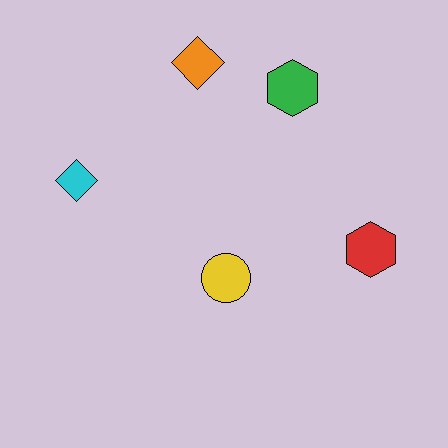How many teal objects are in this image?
There are no teal objects.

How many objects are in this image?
There are 5 objects.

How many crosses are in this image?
There are no crosses.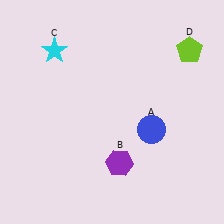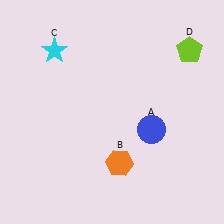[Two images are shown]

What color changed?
The hexagon (B) changed from purple in Image 1 to orange in Image 2.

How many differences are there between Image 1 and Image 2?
There is 1 difference between the two images.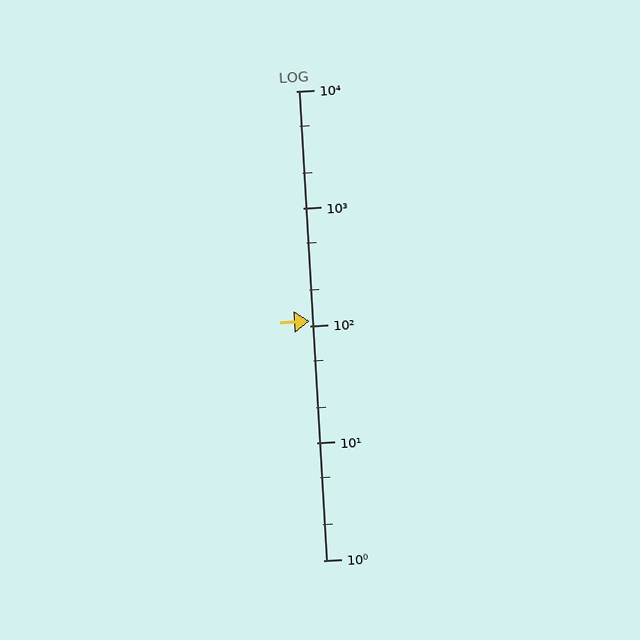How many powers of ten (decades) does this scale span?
The scale spans 4 decades, from 1 to 10000.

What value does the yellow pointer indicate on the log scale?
The pointer indicates approximately 110.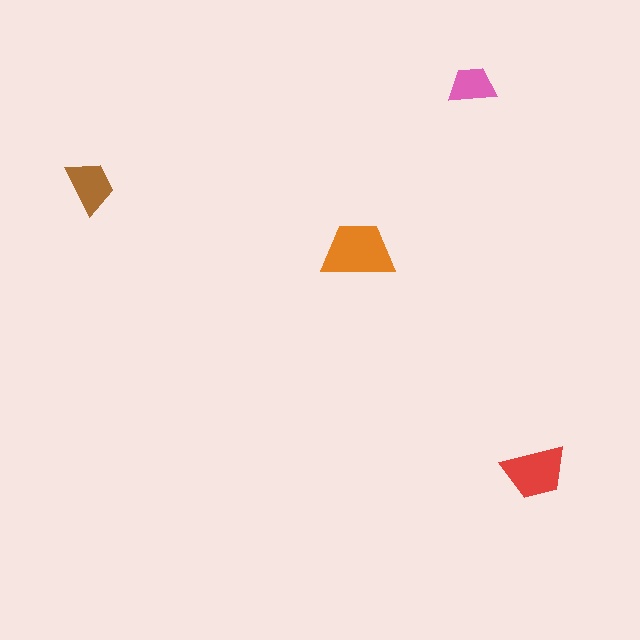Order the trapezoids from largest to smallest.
the orange one, the red one, the brown one, the pink one.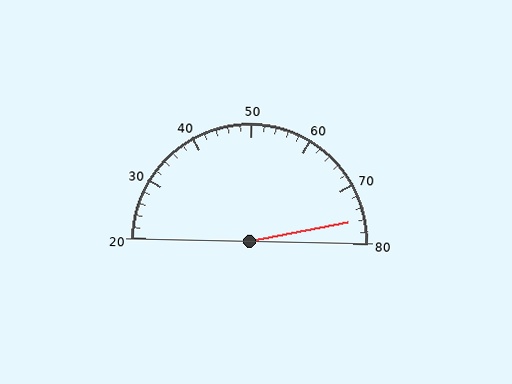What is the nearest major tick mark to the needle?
The nearest major tick mark is 80.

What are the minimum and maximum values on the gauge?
The gauge ranges from 20 to 80.